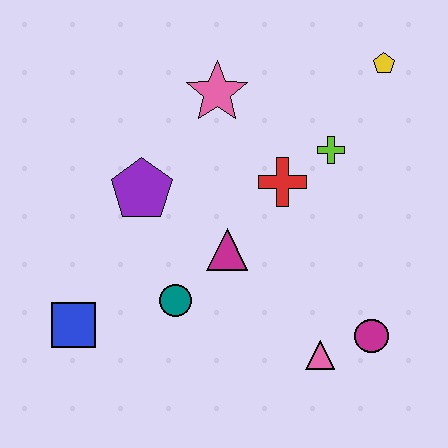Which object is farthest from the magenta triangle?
The yellow pentagon is farthest from the magenta triangle.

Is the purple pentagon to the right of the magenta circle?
No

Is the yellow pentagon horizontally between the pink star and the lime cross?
No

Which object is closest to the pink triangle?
The magenta circle is closest to the pink triangle.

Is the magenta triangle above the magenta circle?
Yes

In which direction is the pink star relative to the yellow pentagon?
The pink star is to the left of the yellow pentagon.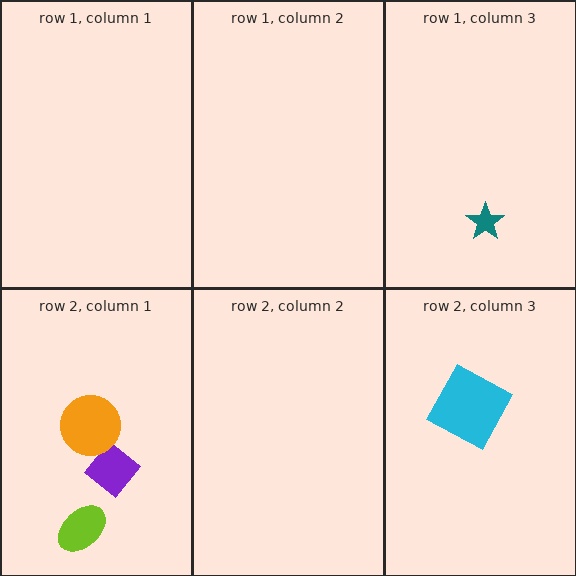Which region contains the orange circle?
The row 2, column 1 region.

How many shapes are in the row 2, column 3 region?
1.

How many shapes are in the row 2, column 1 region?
3.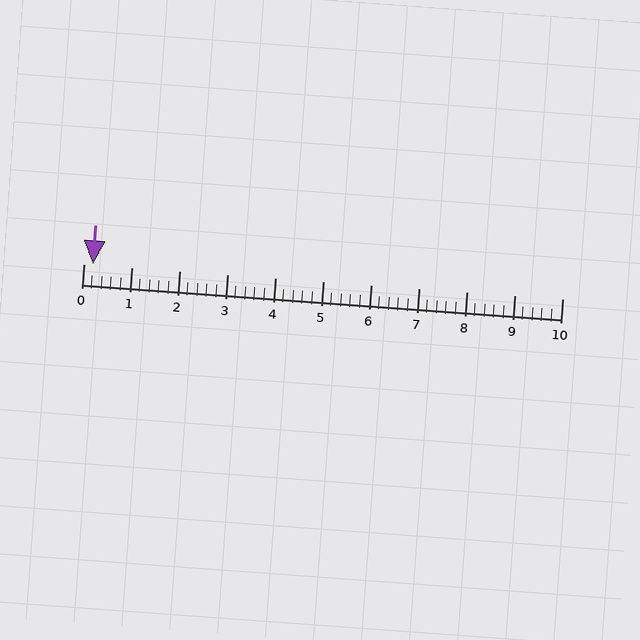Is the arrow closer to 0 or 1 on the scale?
The arrow is closer to 0.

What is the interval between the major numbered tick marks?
The major tick marks are spaced 1 units apart.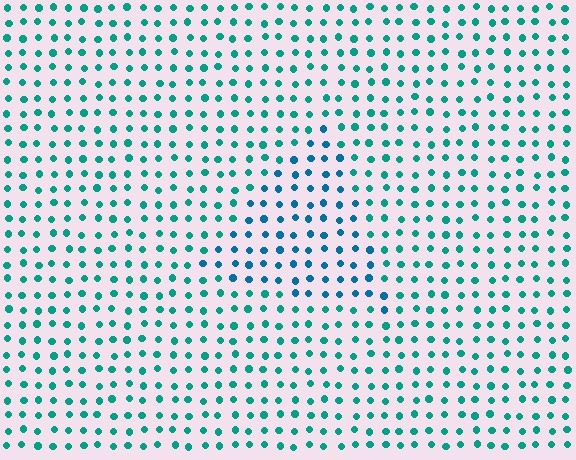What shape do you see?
I see a triangle.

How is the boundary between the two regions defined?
The boundary is defined purely by a slight shift in hue (about 28 degrees). Spacing, size, and orientation are identical on both sides.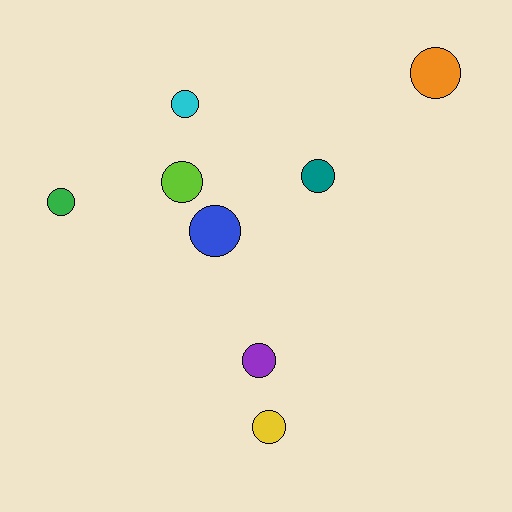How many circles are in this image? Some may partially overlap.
There are 8 circles.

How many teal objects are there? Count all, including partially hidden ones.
There is 1 teal object.